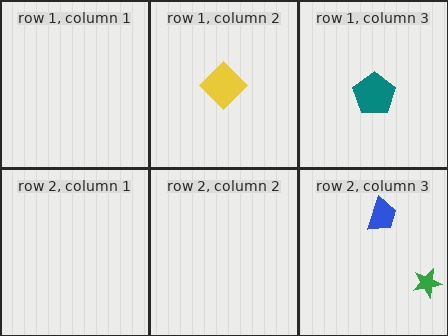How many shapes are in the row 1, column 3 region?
1.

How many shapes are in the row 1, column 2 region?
1.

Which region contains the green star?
The row 2, column 3 region.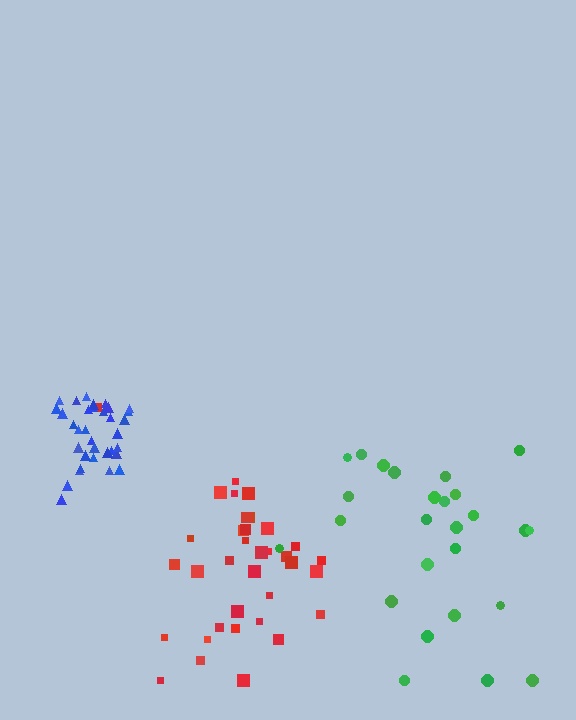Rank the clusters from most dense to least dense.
blue, red, green.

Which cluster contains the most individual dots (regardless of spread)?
Red (35).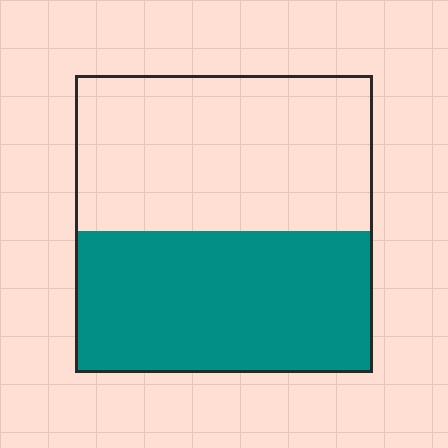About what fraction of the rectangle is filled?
About one half (1/2).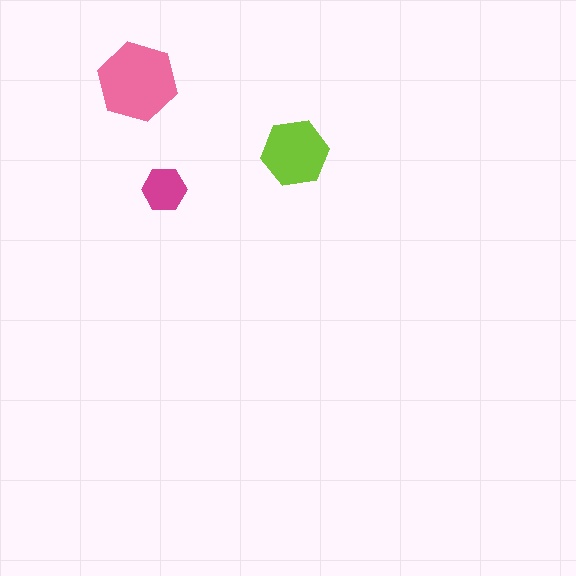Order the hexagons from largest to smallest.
the pink one, the lime one, the magenta one.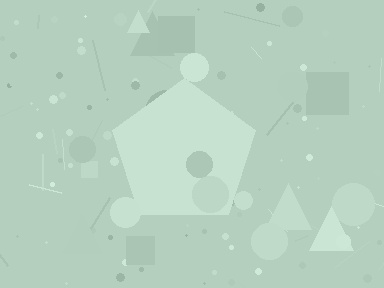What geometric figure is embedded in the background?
A pentagon is embedded in the background.